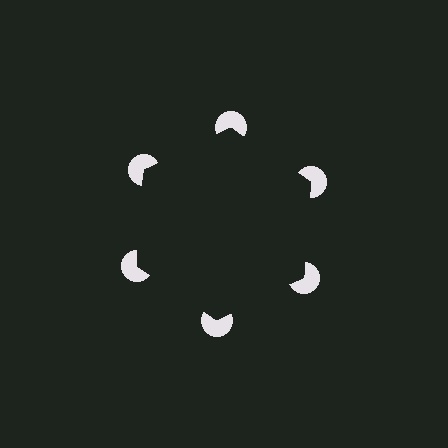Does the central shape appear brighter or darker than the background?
It typically appears slightly darker than the background, even though no actual brightness change is drawn.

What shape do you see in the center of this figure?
An illusory hexagon — its edges are inferred from the aligned wedge cuts in the pac-man discs, not physically drawn.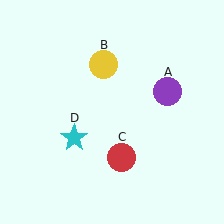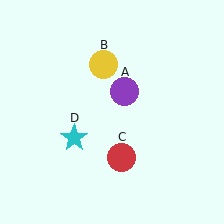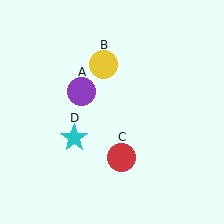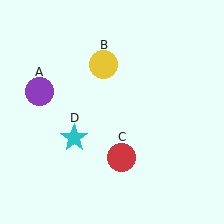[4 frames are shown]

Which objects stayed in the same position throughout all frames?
Yellow circle (object B) and red circle (object C) and cyan star (object D) remained stationary.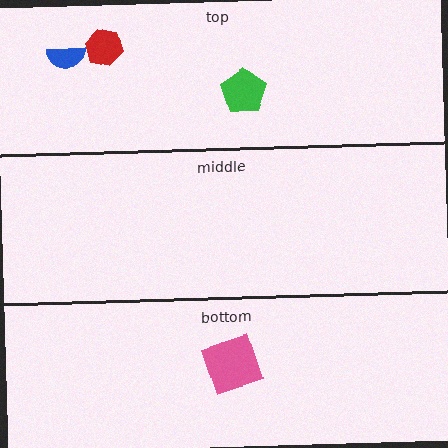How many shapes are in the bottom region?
1.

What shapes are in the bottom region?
The pink square.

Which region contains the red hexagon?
The top region.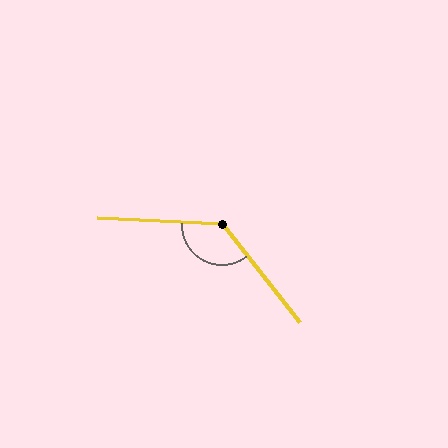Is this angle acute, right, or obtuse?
It is obtuse.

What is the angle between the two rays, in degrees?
Approximately 131 degrees.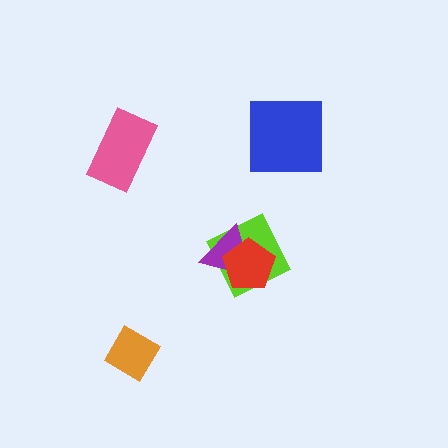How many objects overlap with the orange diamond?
0 objects overlap with the orange diamond.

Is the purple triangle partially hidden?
Yes, it is partially covered by another shape.